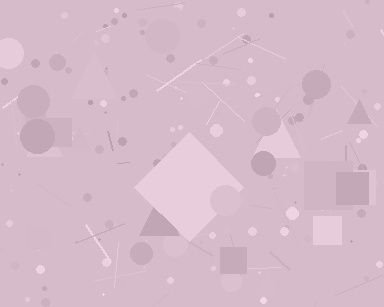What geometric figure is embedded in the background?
A diamond is embedded in the background.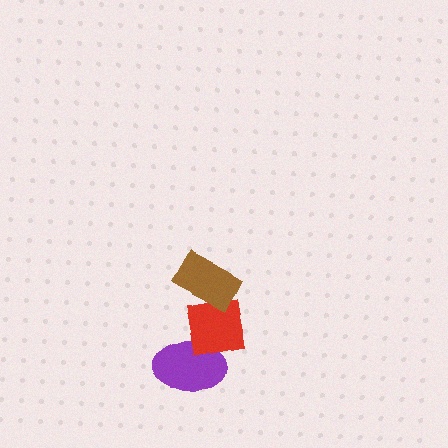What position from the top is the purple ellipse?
The purple ellipse is 3rd from the top.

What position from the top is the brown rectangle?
The brown rectangle is 1st from the top.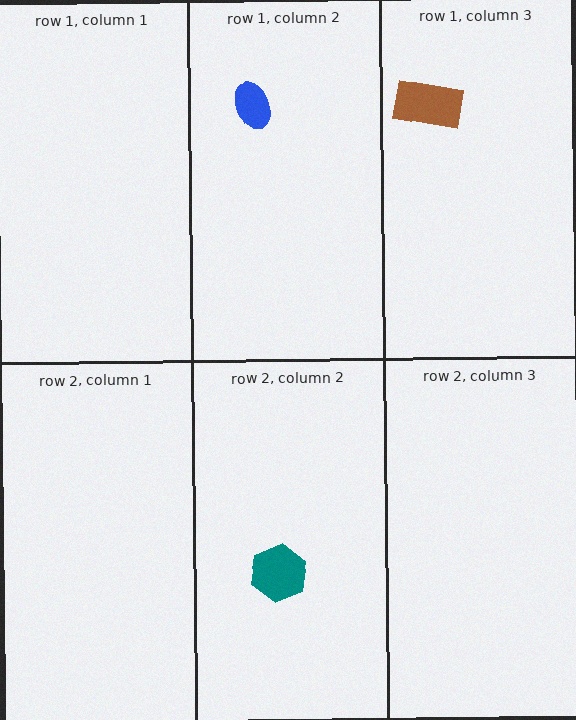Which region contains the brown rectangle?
The row 1, column 3 region.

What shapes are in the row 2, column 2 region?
The teal hexagon.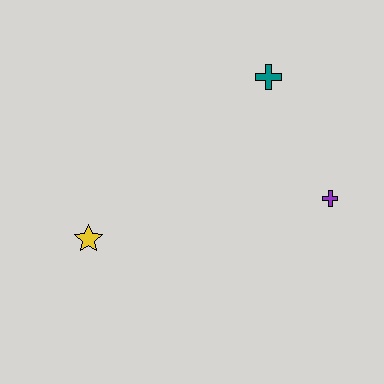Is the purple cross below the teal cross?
Yes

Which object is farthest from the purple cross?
The yellow star is farthest from the purple cross.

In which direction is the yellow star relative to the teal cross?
The yellow star is to the left of the teal cross.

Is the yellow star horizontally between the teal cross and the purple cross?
No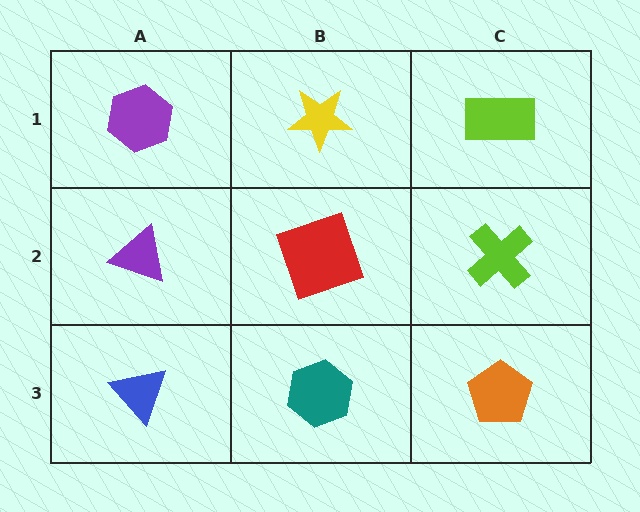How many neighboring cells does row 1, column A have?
2.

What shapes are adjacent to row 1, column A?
A purple triangle (row 2, column A), a yellow star (row 1, column B).